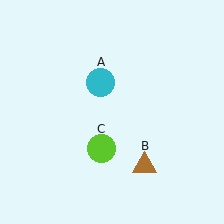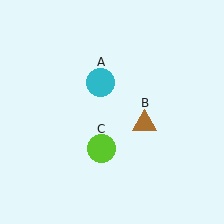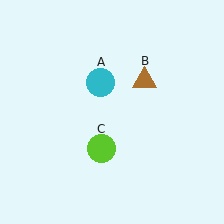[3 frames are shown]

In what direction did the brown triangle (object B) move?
The brown triangle (object B) moved up.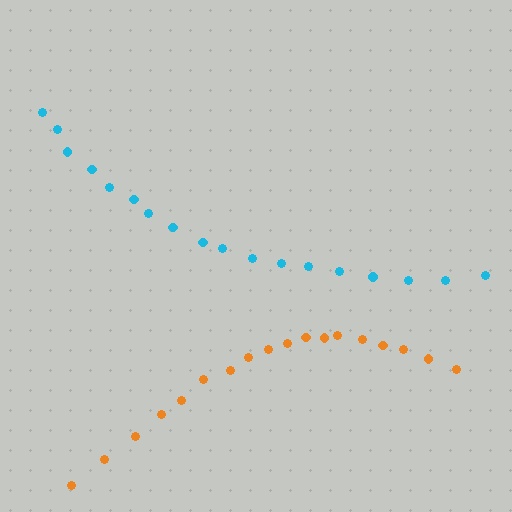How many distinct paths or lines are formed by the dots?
There are 2 distinct paths.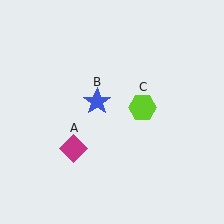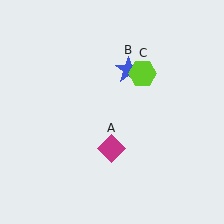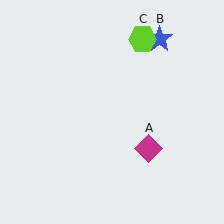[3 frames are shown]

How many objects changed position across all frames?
3 objects changed position: magenta diamond (object A), blue star (object B), lime hexagon (object C).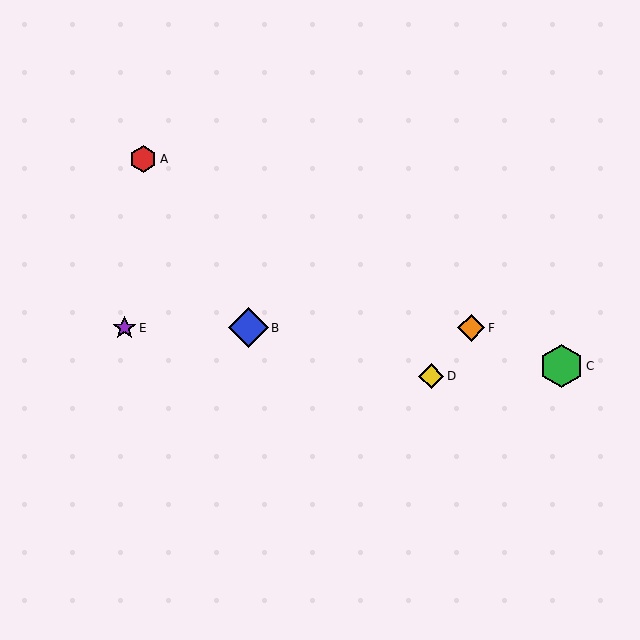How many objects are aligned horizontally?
3 objects (B, E, F) are aligned horizontally.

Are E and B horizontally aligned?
Yes, both are at y≈328.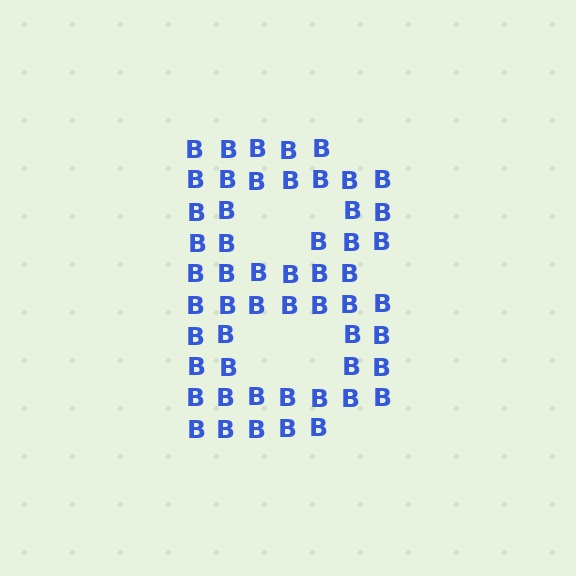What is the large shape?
The large shape is the letter B.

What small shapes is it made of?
It is made of small letter B's.